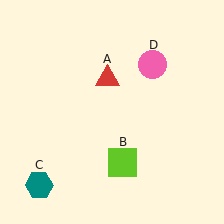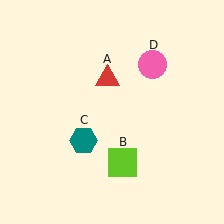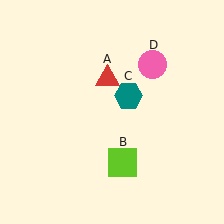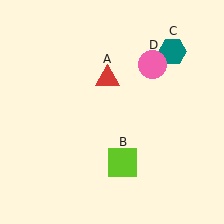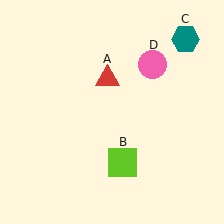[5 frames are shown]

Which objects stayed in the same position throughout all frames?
Red triangle (object A) and lime square (object B) and pink circle (object D) remained stationary.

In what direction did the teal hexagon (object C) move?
The teal hexagon (object C) moved up and to the right.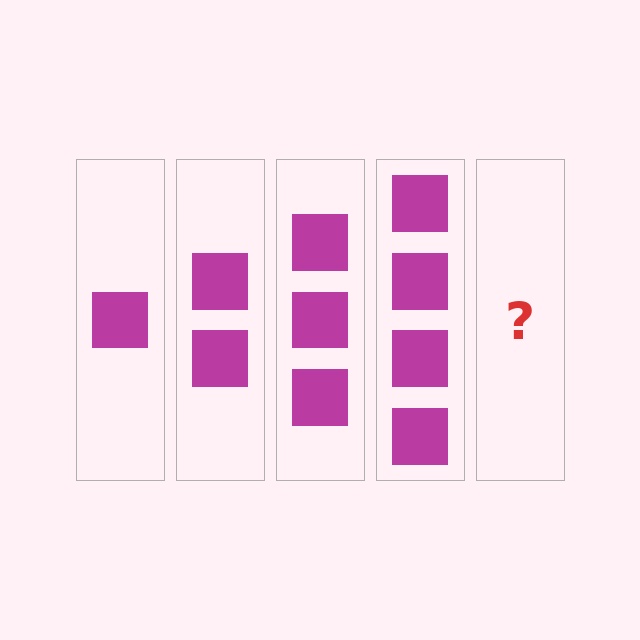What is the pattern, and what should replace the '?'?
The pattern is that each step adds one more square. The '?' should be 5 squares.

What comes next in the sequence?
The next element should be 5 squares.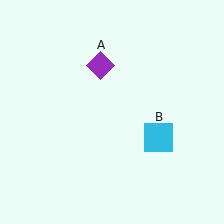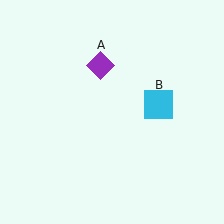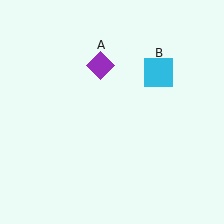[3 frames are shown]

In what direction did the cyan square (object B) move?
The cyan square (object B) moved up.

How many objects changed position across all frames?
1 object changed position: cyan square (object B).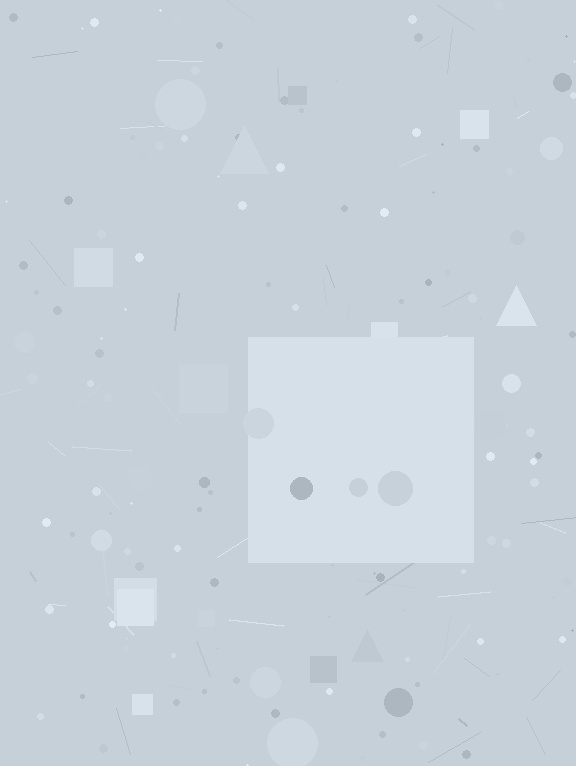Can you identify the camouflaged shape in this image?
The camouflaged shape is a square.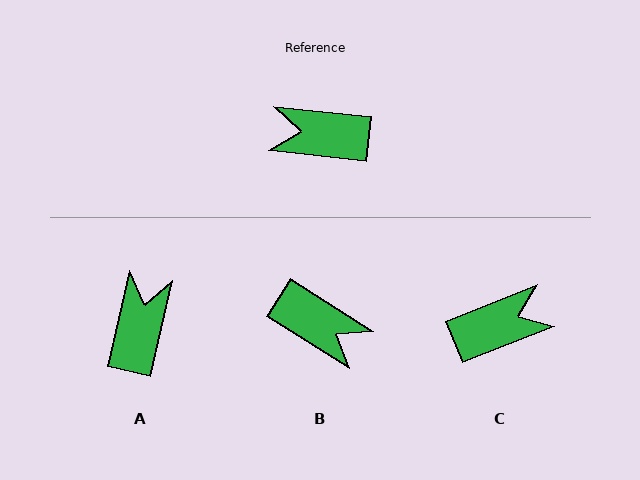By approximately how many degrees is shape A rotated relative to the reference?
Approximately 96 degrees clockwise.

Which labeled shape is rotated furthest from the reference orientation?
B, about 154 degrees away.